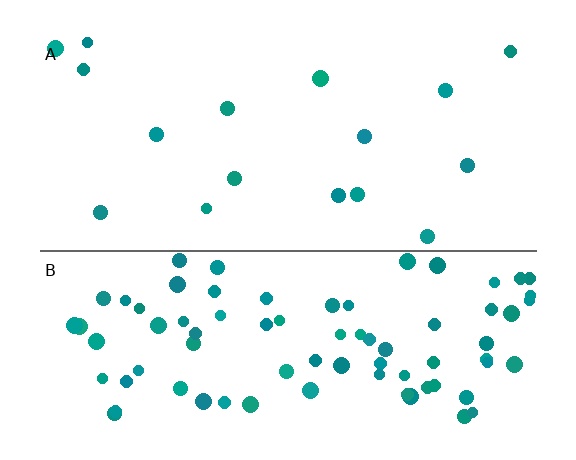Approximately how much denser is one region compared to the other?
Approximately 4.9× — region B over region A.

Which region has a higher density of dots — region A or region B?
B (the bottom).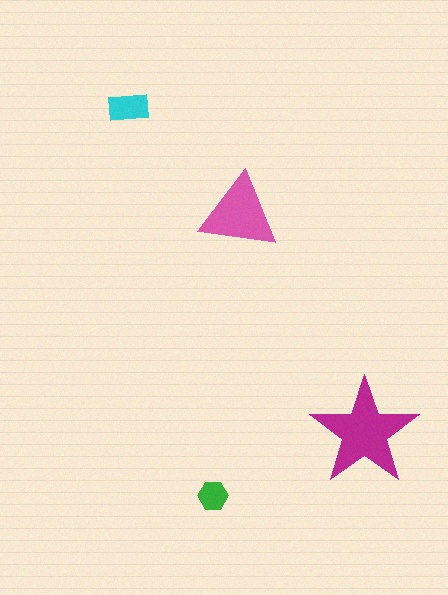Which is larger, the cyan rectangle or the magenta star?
The magenta star.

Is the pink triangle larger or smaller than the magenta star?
Smaller.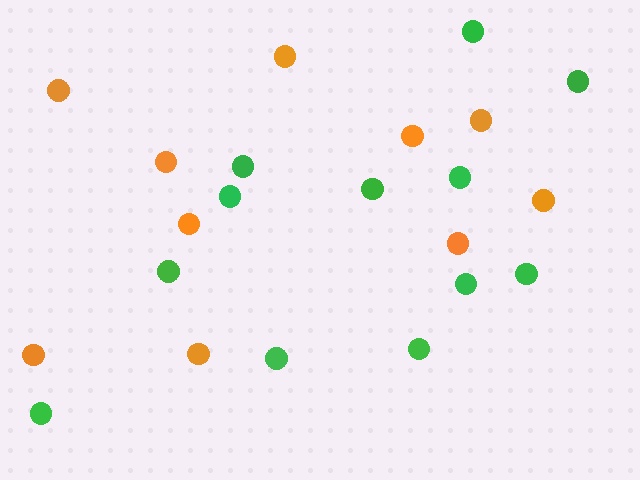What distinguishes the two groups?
There are 2 groups: one group of orange circles (10) and one group of green circles (12).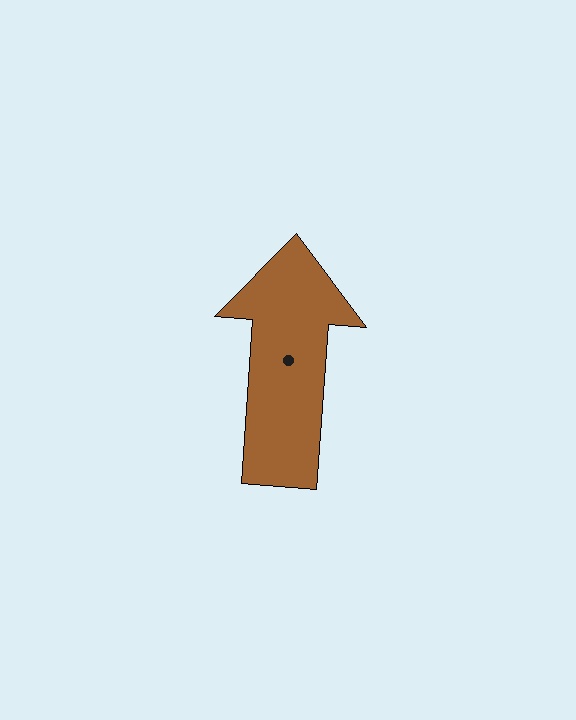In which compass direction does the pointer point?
North.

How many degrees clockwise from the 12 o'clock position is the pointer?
Approximately 4 degrees.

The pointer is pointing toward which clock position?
Roughly 12 o'clock.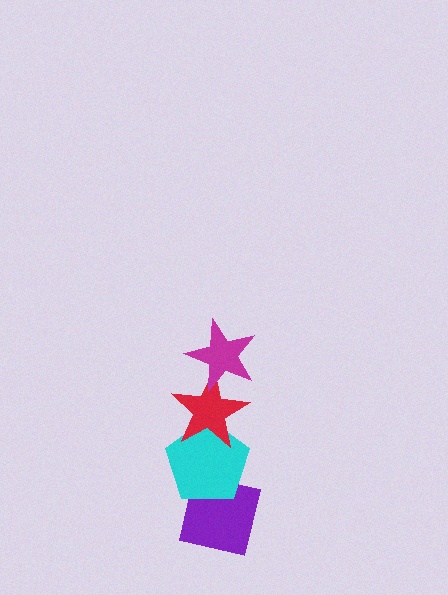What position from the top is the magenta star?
The magenta star is 1st from the top.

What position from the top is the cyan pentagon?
The cyan pentagon is 3rd from the top.